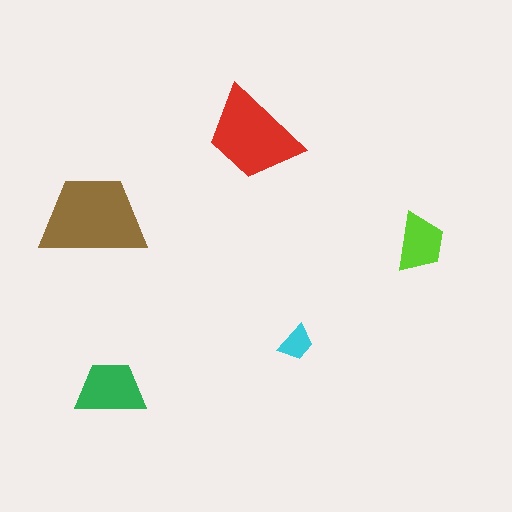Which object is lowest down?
The green trapezoid is bottommost.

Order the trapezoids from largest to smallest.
the brown one, the red one, the green one, the lime one, the cyan one.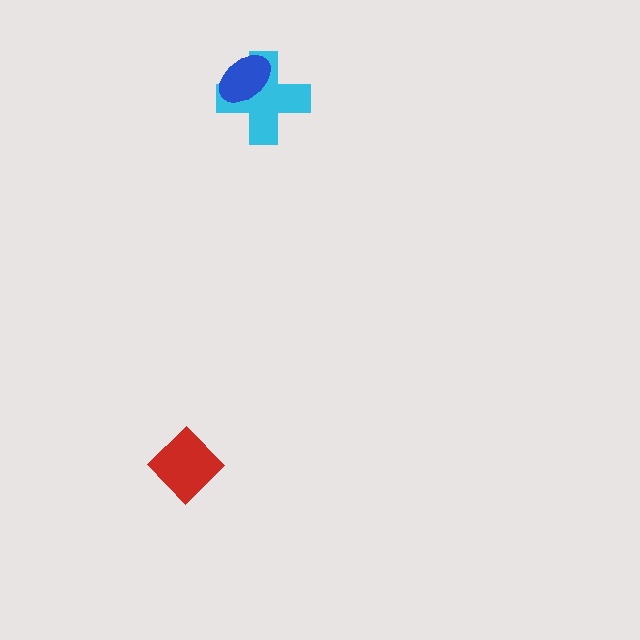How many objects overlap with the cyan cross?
1 object overlaps with the cyan cross.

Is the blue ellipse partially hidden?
No, no other shape covers it.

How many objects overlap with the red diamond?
0 objects overlap with the red diamond.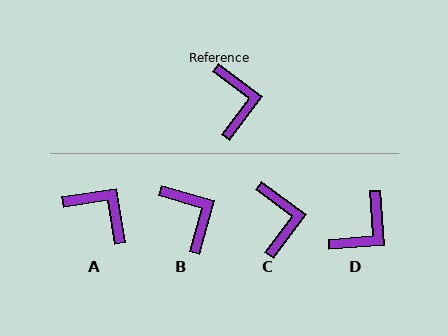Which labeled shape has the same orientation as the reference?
C.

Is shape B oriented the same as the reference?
No, it is off by about 20 degrees.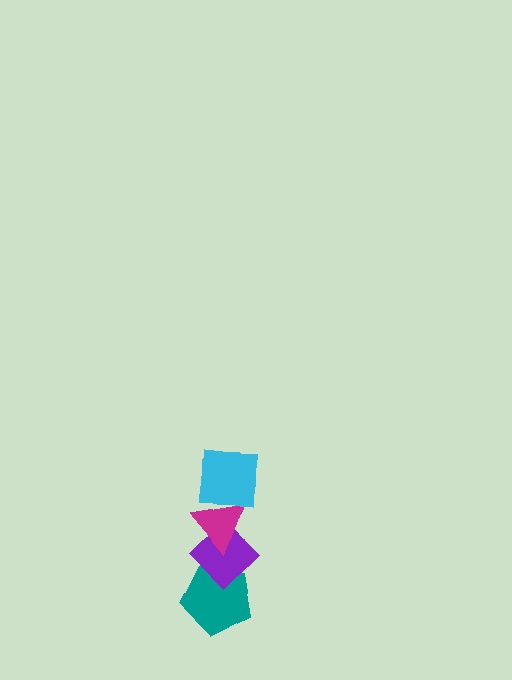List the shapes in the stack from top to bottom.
From top to bottom: the cyan square, the magenta triangle, the purple diamond, the teal pentagon.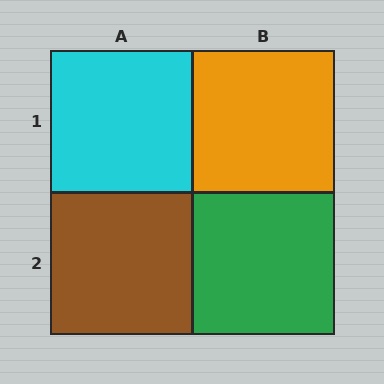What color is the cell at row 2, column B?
Green.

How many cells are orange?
1 cell is orange.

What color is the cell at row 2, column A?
Brown.